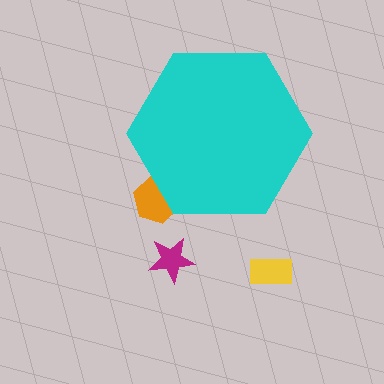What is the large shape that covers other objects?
A cyan hexagon.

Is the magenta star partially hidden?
No, the magenta star is fully visible.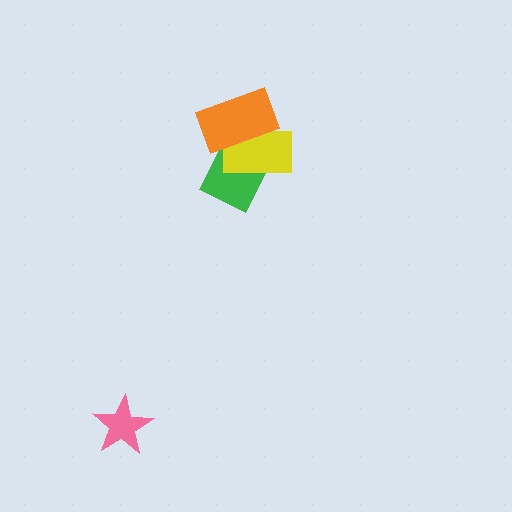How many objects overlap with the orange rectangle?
2 objects overlap with the orange rectangle.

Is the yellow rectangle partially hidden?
Yes, it is partially covered by another shape.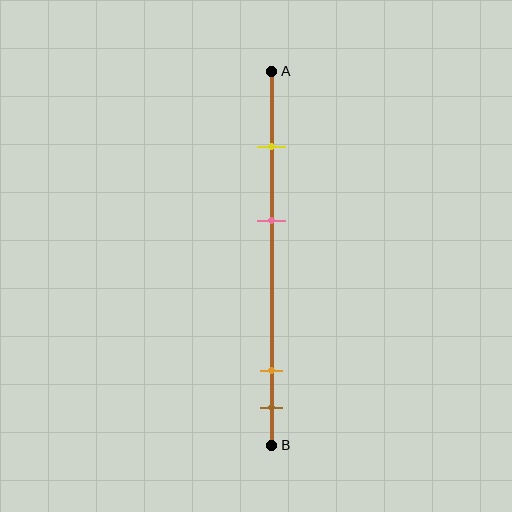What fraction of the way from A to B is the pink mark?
The pink mark is approximately 40% (0.4) of the way from A to B.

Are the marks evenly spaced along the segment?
No, the marks are not evenly spaced.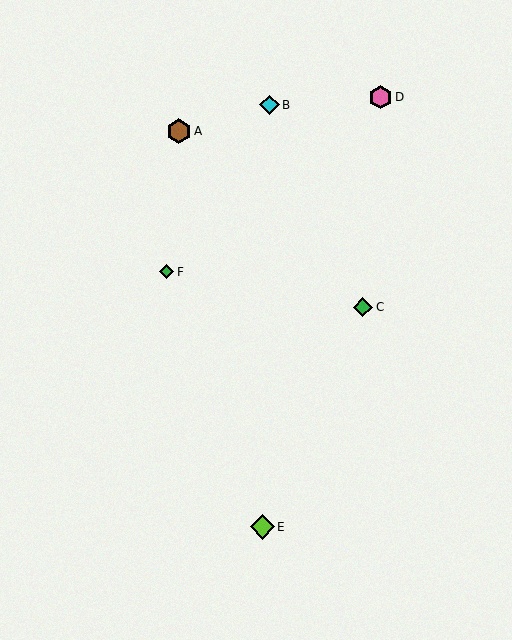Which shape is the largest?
The brown hexagon (labeled A) is the largest.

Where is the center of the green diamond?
The center of the green diamond is at (167, 272).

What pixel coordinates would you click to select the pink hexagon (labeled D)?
Click at (381, 97) to select the pink hexagon D.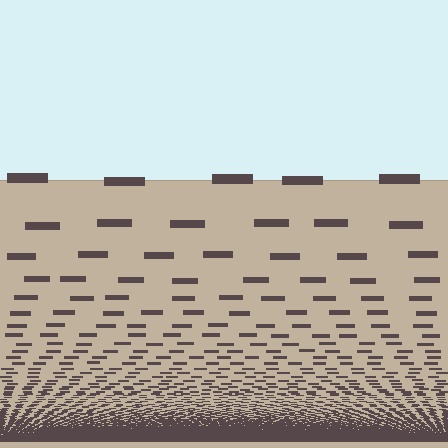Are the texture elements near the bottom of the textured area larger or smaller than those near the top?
Smaller. The gradient is inverted — elements near the bottom are smaller and denser.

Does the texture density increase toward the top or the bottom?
Density increases toward the bottom.